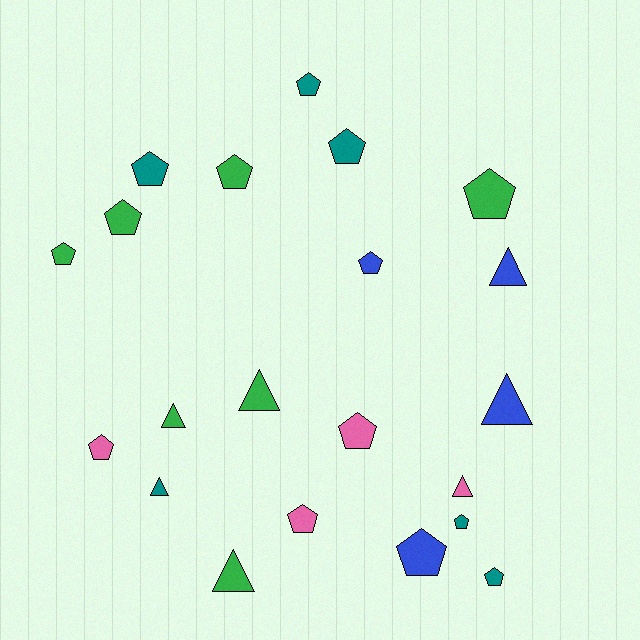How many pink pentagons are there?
There are 3 pink pentagons.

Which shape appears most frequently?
Pentagon, with 14 objects.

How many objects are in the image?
There are 21 objects.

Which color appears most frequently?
Green, with 7 objects.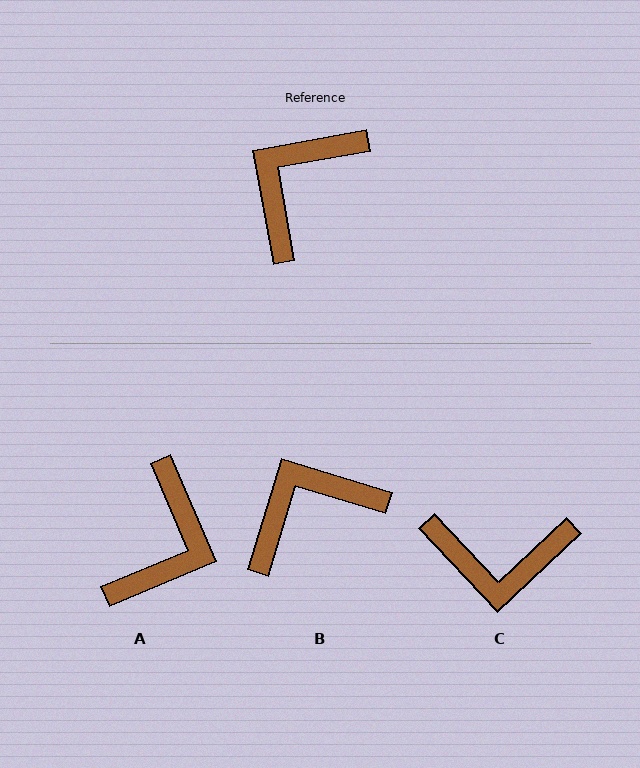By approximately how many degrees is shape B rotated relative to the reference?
Approximately 27 degrees clockwise.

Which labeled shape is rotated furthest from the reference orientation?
A, about 167 degrees away.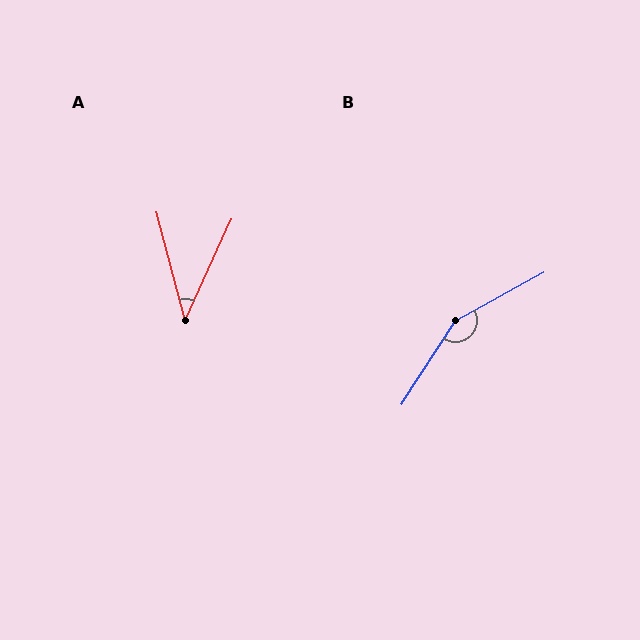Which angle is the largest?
B, at approximately 151 degrees.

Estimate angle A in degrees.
Approximately 39 degrees.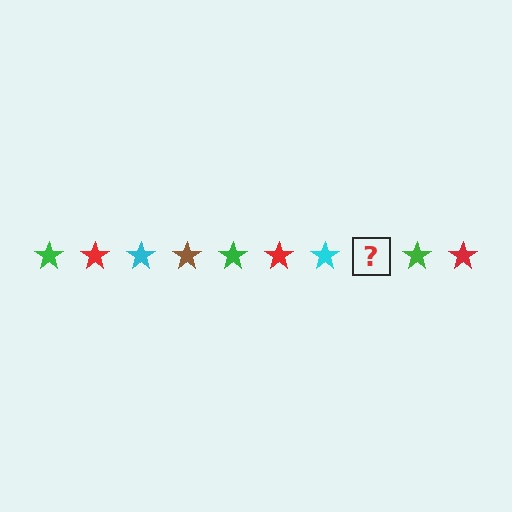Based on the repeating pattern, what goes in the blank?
The blank should be a brown star.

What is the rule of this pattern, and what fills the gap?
The rule is that the pattern cycles through green, red, cyan, brown stars. The gap should be filled with a brown star.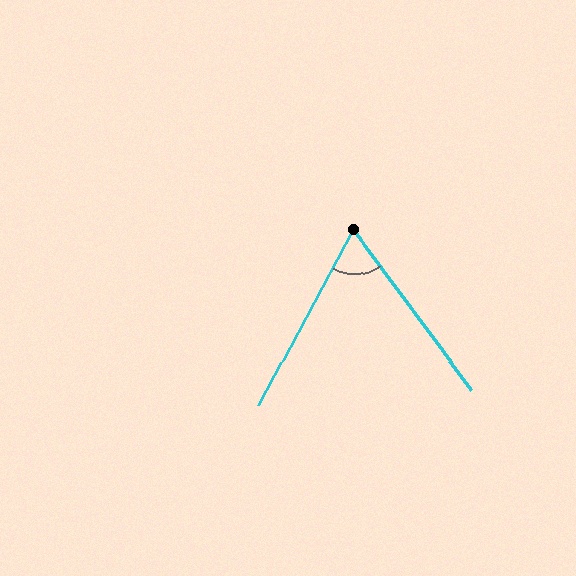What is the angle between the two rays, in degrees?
Approximately 65 degrees.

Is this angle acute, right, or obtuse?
It is acute.